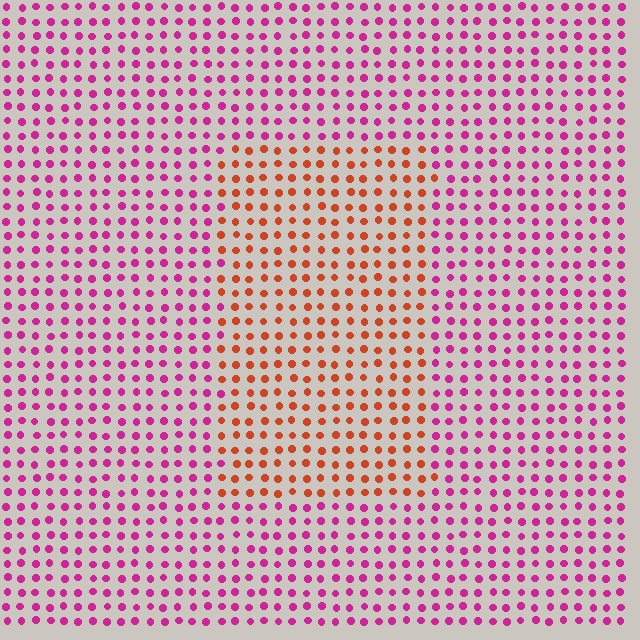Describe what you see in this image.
The image is filled with small magenta elements in a uniform arrangement. A rectangle-shaped region is visible where the elements are tinted to a slightly different hue, forming a subtle color boundary.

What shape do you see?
I see a rectangle.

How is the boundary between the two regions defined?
The boundary is defined purely by a slight shift in hue (about 52 degrees). Spacing, size, and orientation are identical on both sides.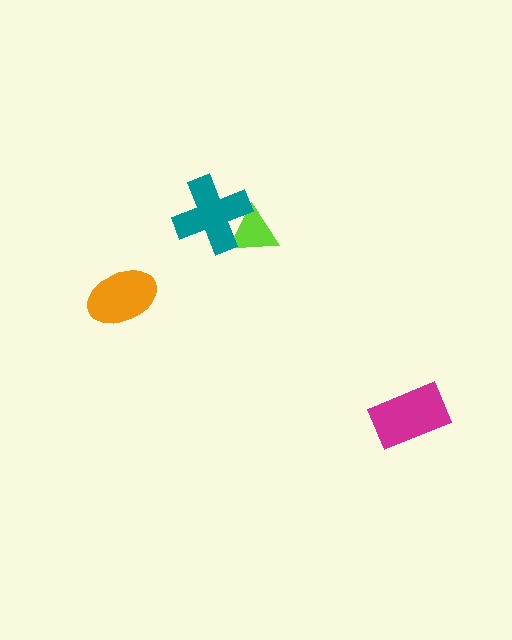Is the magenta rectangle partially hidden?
No, no other shape covers it.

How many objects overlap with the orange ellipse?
0 objects overlap with the orange ellipse.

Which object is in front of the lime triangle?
The teal cross is in front of the lime triangle.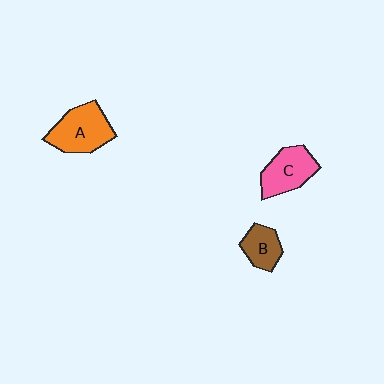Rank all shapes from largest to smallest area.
From largest to smallest: A (orange), C (pink), B (brown).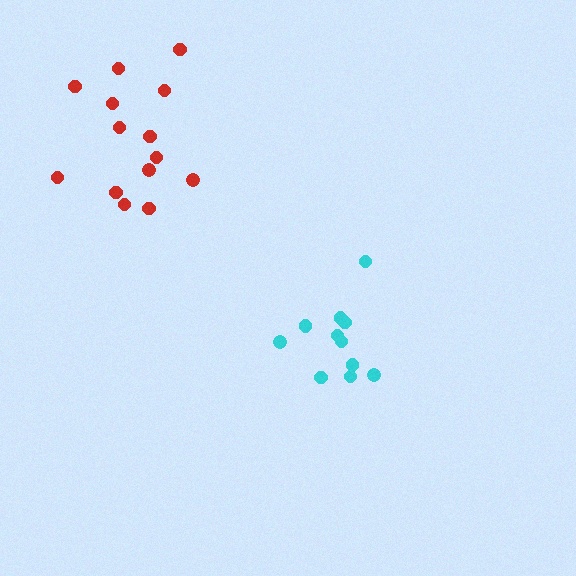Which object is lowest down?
The cyan cluster is bottommost.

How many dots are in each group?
Group 1: 11 dots, Group 2: 14 dots (25 total).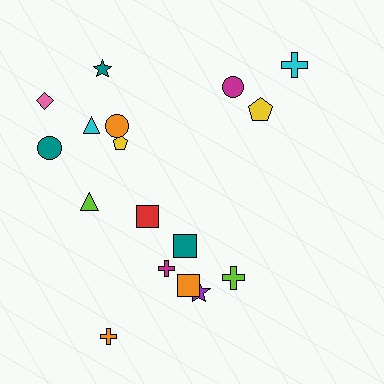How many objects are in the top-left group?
There are 7 objects.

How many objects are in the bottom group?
There are 7 objects.